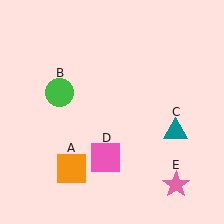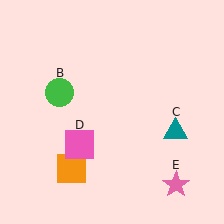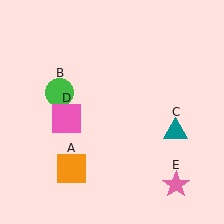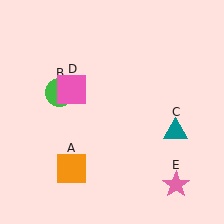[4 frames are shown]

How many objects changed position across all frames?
1 object changed position: pink square (object D).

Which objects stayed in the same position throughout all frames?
Orange square (object A) and green circle (object B) and teal triangle (object C) and pink star (object E) remained stationary.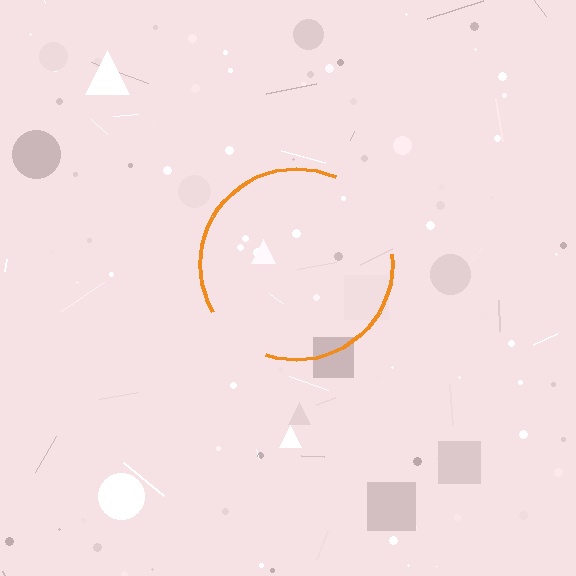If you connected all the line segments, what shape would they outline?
They would outline a circle.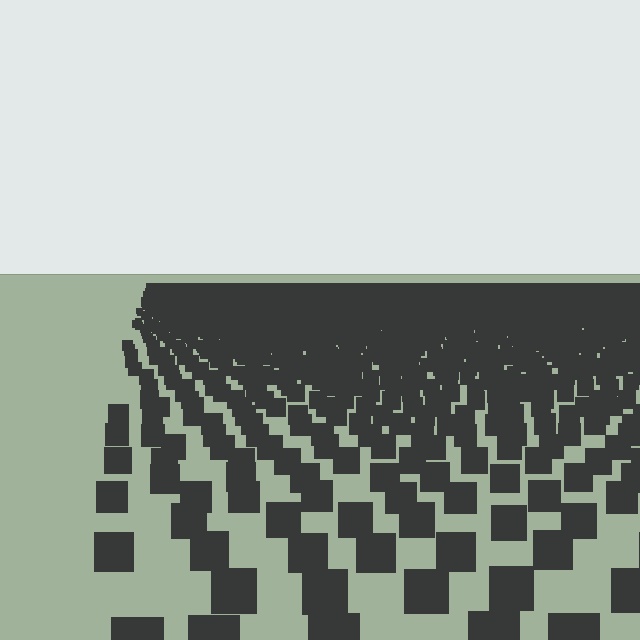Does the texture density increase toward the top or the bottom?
Density increases toward the top.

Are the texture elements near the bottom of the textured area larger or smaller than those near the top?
Larger. Near the bottom, elements are closer to the viewer and appear at a bigger on-screen size.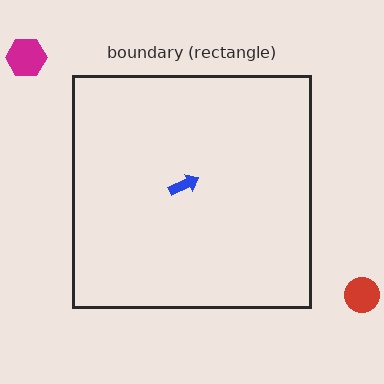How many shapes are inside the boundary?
1 inside, 2 outside.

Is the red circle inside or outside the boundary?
Outside.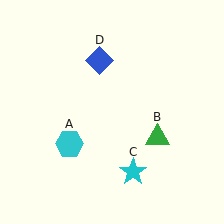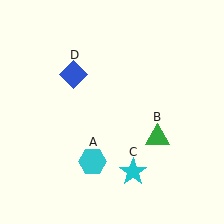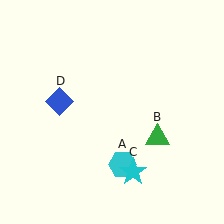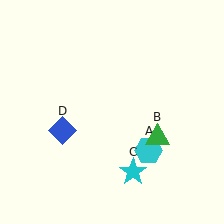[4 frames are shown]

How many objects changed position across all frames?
2 objects changed position: cyan hexagon (object A), blue diamond (object D).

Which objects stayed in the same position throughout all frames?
Green triangle (object B) and cyan star (object C) remained stationary.